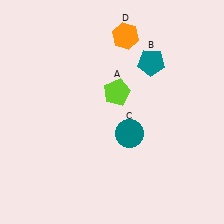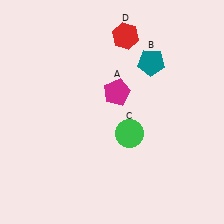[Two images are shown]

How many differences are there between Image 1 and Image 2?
There are 3 differences between the two images.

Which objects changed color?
A changed from lime to magenta. C changed from teal to green. D changed from orange to red.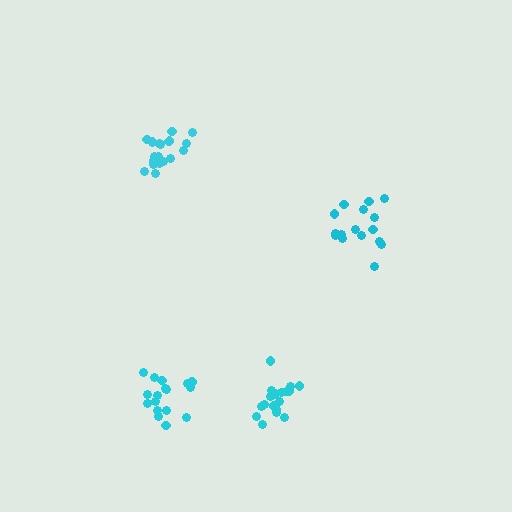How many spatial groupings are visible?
There are 4 spatial groupings.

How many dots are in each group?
Group 1: 16 dots, Group 2: 21 dots, Group 3: 17 dots, Group 4: 18 dots (72 total).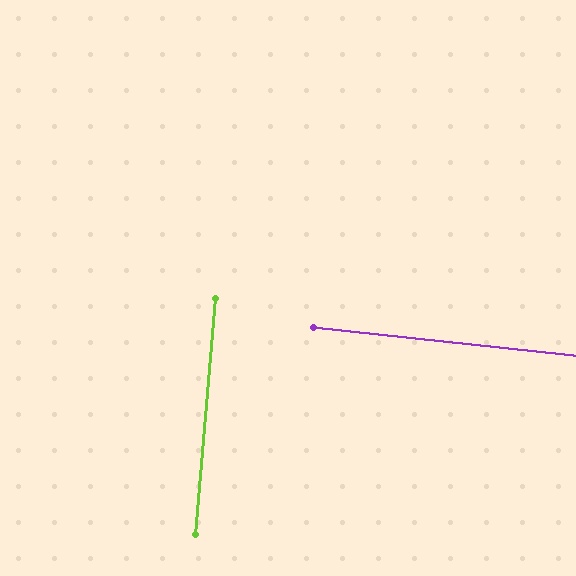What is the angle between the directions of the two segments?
Approximately 89 degrees.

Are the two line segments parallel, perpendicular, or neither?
Perpendicular — they meet at approximately 89°.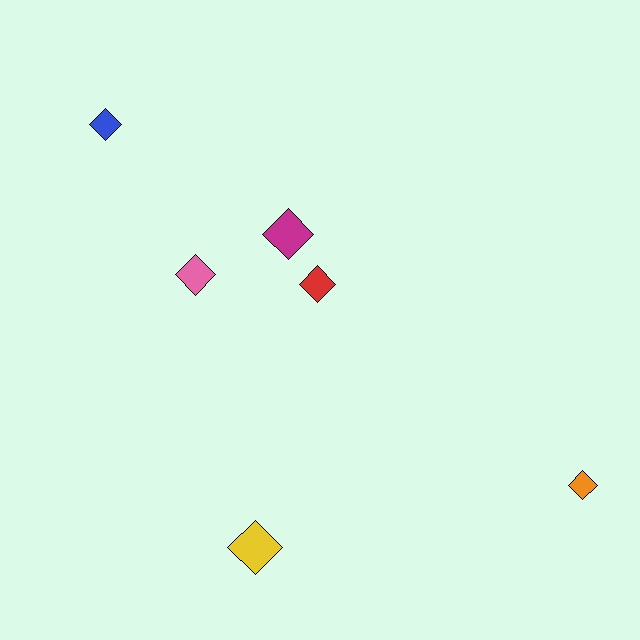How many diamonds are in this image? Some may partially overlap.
There are 6 diamonds.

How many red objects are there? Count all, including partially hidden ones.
There is 1 red object.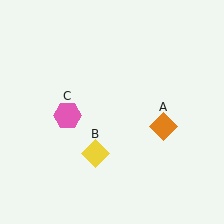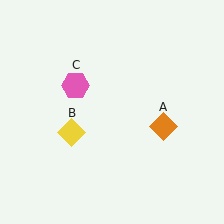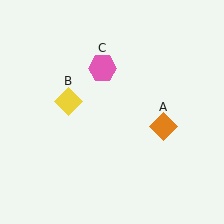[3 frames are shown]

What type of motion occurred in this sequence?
The yellow diamond (object B), pink hexagon (object C) rotated clockwise around the center of the scene.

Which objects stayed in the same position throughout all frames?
Orange diamond (object A) remained stationary.